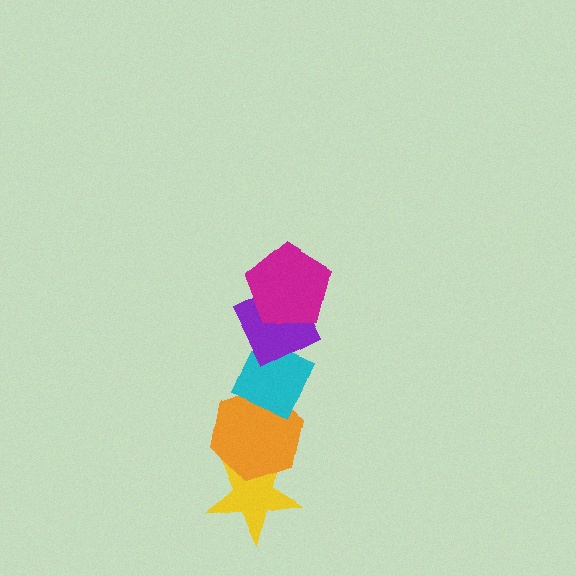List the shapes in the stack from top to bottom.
From top to bottom: the magenta pentagon, the purple diamond, the cyan diamond, the orange hexagon, the yellow star.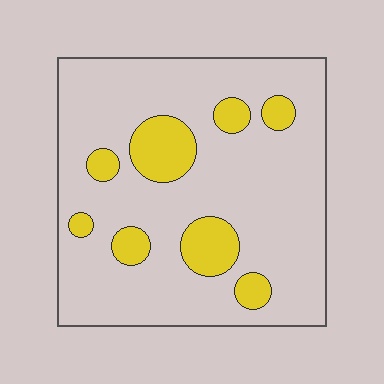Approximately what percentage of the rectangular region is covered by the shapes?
Approximately 15%.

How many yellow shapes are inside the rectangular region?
8.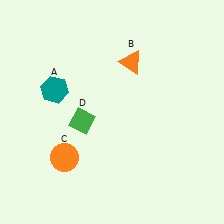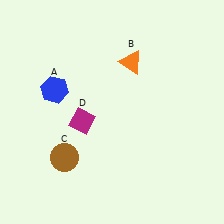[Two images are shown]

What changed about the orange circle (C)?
In Image 1, C is orange. In Image 2, it changed to brown.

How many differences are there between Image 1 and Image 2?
There are 3 differences between the two images.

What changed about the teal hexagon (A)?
In Image 1, A is teal. In Image 2, it changed to blue.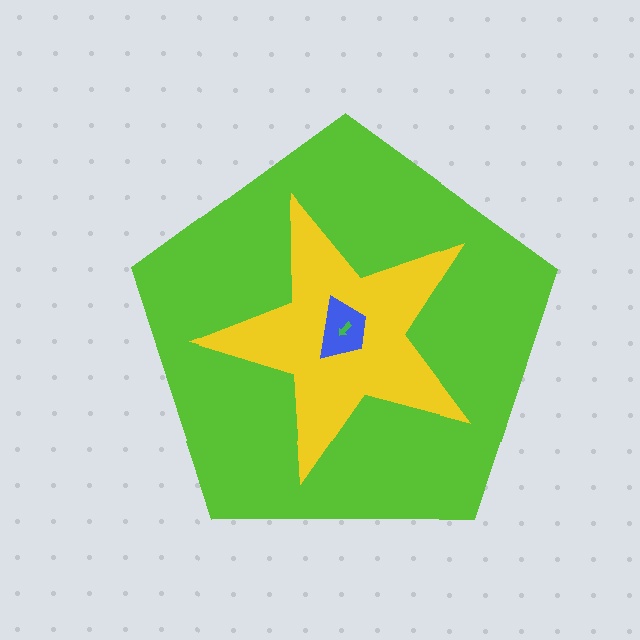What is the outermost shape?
The lime pentagon.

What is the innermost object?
The green arrow.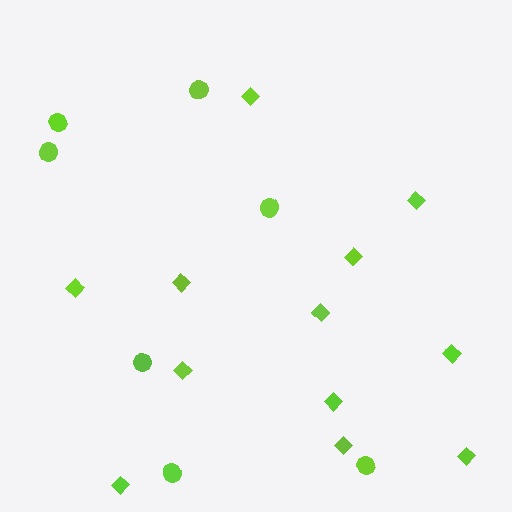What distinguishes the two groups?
There are 2 groups: one group of diamonds (12) and one group of circles (7).